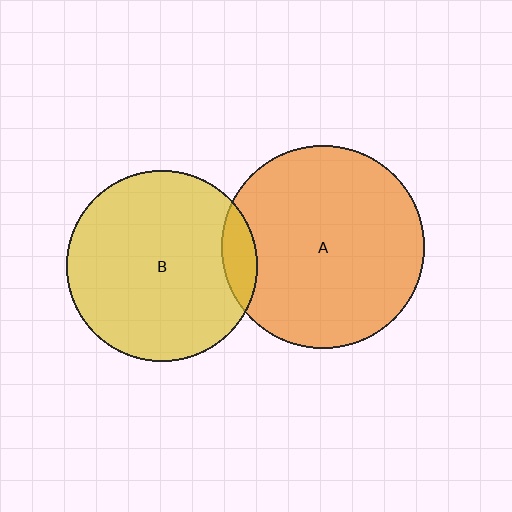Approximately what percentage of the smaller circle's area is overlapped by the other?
Approximately 10%.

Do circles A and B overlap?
Yes.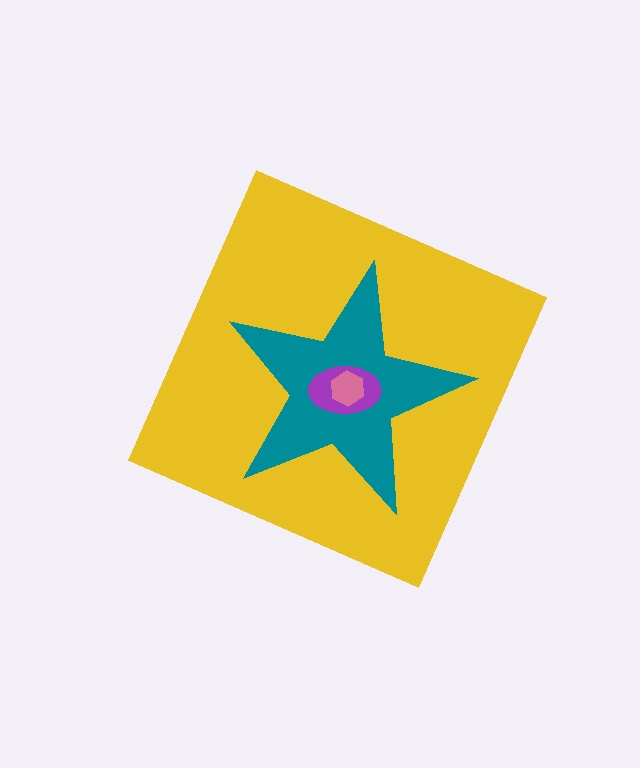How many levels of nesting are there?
4.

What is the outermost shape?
The yellow diamond.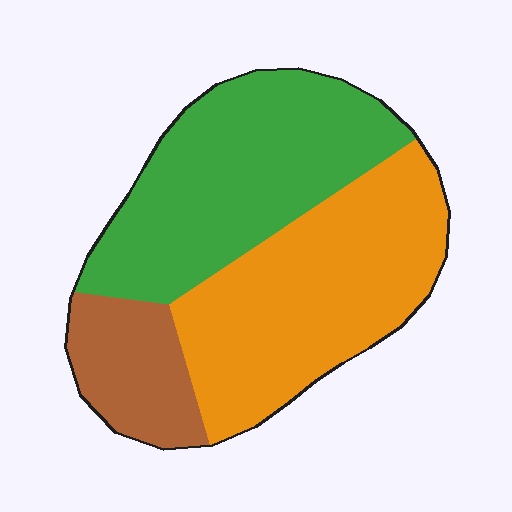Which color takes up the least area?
Brown, at roughly 15%.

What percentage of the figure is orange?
Orange covers about 45% of the figure.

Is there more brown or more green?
Green.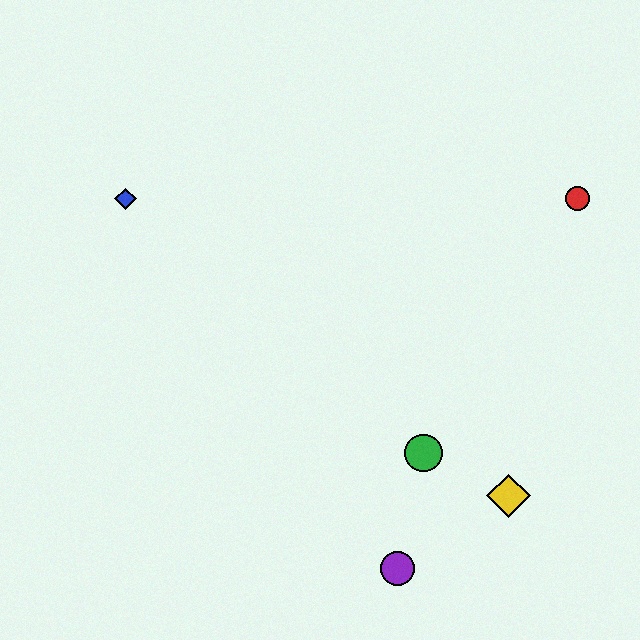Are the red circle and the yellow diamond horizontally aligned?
No, the red circle is at y≈199 and the yellow diamond is at y≈496.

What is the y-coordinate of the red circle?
The red circle is at y≈199.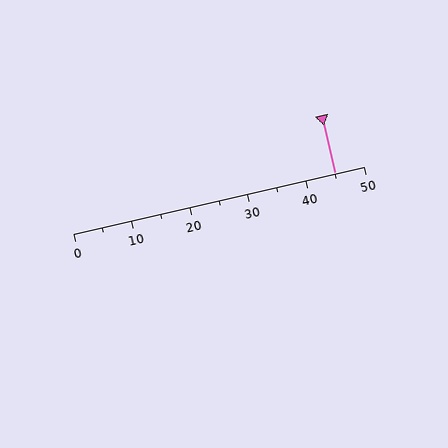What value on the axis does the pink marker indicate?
The marker indicates approximately 45.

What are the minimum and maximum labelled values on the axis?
The axis runs from 0 to 50.